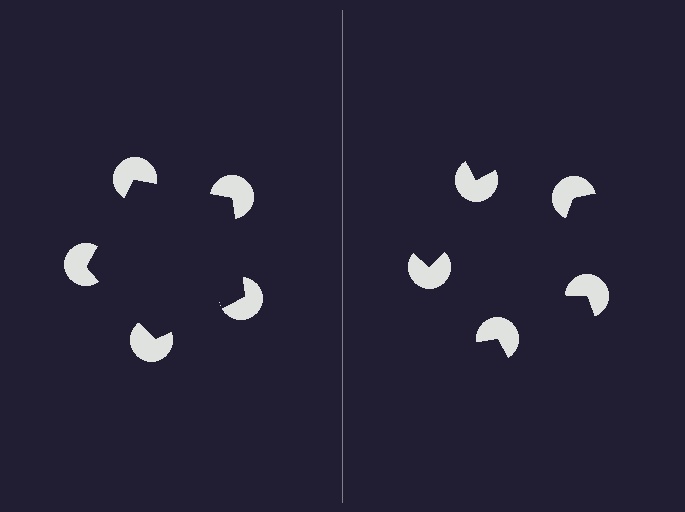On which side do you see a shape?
An illusory pentagon appears on the left side. On the right side the wedge cuts are rotated, so no coherent shape forms.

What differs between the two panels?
The pac-man discs are positioned identically on both sides; only the wedge orientations differ. On the left they align to a pentagon; on the right they are misaligned.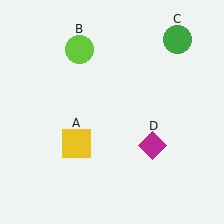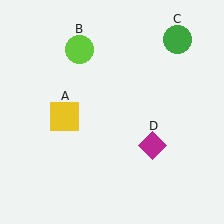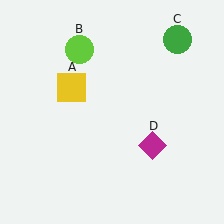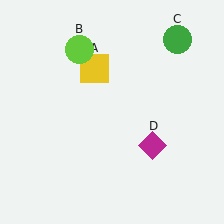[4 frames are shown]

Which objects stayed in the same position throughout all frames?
Lime circle (object B) and green circle (object C) and magenta diamond (object D) remained stationary.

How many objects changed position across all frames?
1 object changed position: yellow square (object A).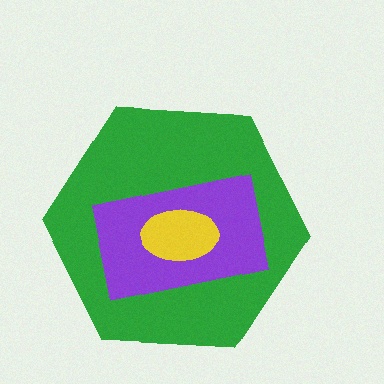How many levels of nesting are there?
3.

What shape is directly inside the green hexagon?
The purple rectangle.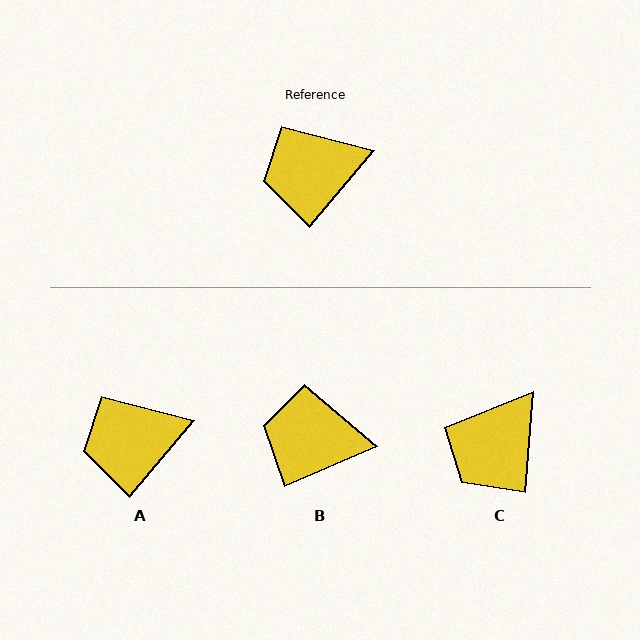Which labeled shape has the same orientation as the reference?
A.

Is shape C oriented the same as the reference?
No, it is off by about 36 degrees.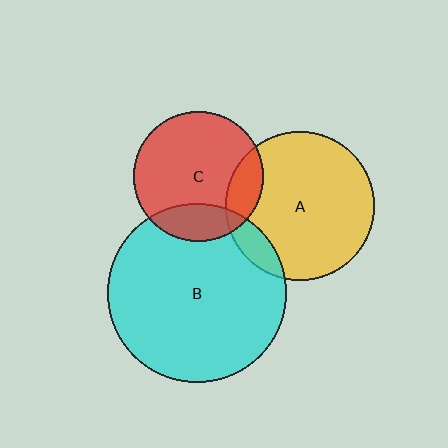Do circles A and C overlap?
Yes.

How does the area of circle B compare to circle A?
Approximately 1.4 times.